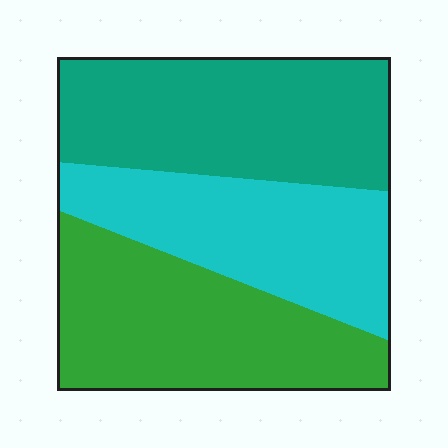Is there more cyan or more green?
Green.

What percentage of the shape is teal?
Teal covers roughly 35% of the shape.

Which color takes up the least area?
Cyan, at roughly 30%.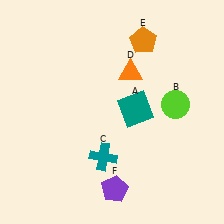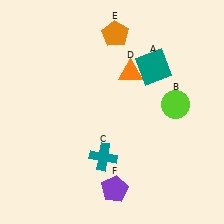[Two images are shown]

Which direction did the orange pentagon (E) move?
The orange pentagon (E) moved left.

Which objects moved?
The objects that moved are: the teal square (A), the orange pentagon (E).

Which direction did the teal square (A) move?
The teal square (A) moved up.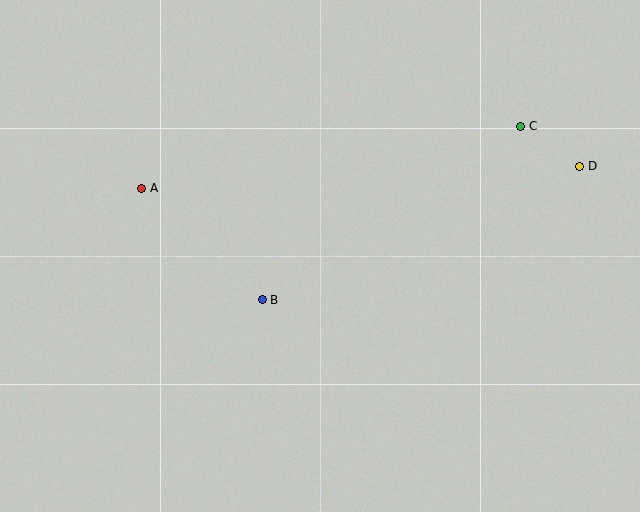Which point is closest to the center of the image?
Point B at (262, 300) is closest to the center.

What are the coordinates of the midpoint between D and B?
The midpoint between D and B is at (421, 233).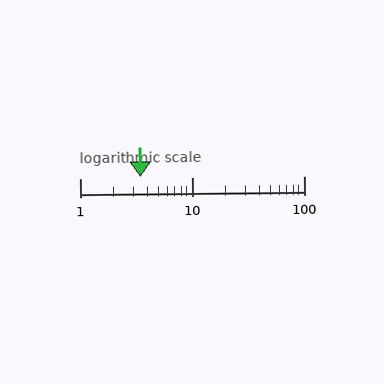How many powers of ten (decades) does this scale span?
The scale spans 2 decades, from 1 to 100.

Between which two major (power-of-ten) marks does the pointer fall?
The pointer is between 1 and 10.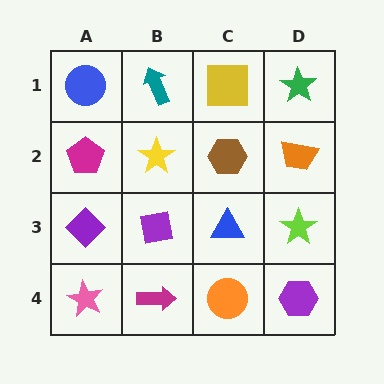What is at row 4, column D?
A purple hexagon.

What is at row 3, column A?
A purple diamond.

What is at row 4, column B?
A magenta arrow.